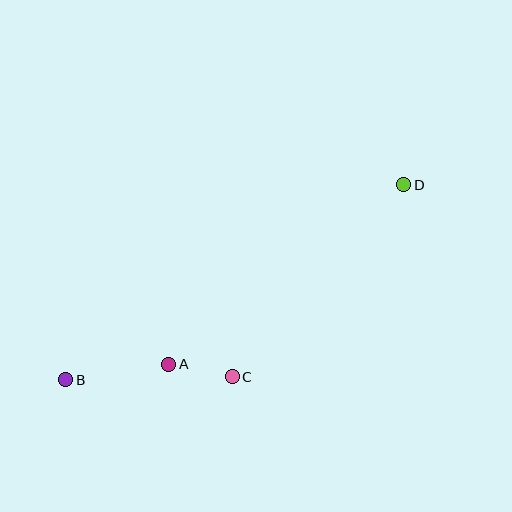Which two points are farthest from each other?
Points B and D are farthest from each other.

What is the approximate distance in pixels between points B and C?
The distance between B and C is approximately 166 pixels.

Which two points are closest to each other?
Points A and C are closest to each other.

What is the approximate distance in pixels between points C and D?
The distance between C and D is approximately 258 pixels.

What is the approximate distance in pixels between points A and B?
The distance between A and B is approximately 104 pixels.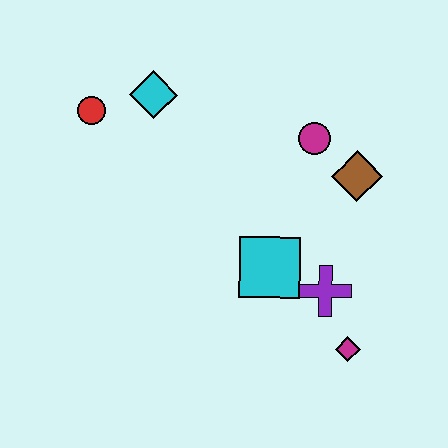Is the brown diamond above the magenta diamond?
Yes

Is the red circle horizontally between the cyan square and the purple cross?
No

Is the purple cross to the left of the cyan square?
No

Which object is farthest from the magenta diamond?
The red circle is farthest from the magenta diamond.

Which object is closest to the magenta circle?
The brown diamond is closest to the magenta circle.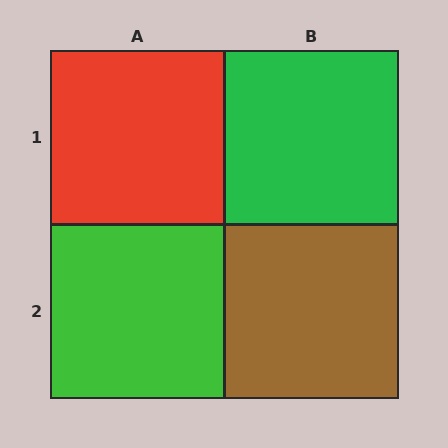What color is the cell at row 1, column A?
Red.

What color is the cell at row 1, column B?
Green.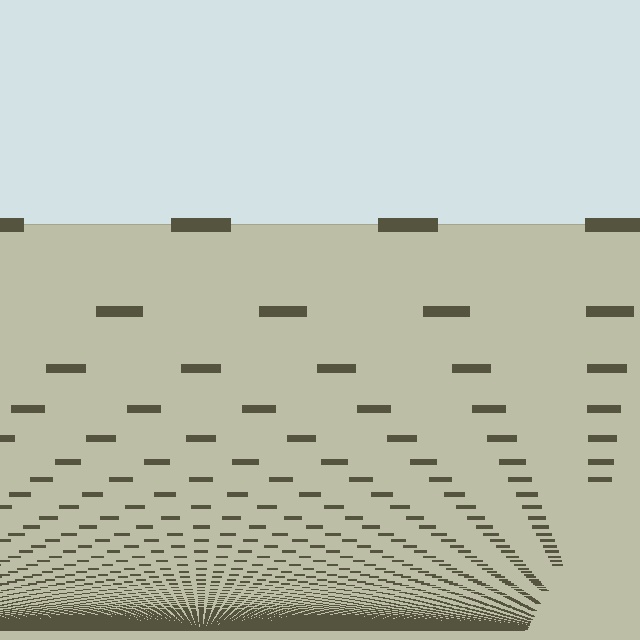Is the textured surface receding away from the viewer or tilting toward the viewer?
The surface appears to tilt toward the viewer. Texture elements get larger and sparser toward the top.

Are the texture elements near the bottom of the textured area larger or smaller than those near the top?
Smaller. The gradient is inverted — elements near the bottom are smaller and denser.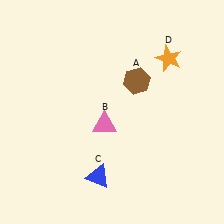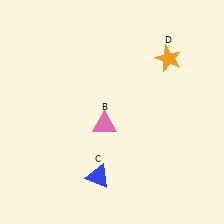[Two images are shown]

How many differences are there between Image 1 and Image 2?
There is 1 difference between the two images.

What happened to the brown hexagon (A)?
The brown hexagon (A) was removed in Image 2. It was in the top-right area of Image 1.